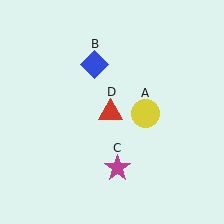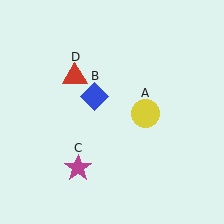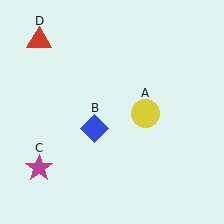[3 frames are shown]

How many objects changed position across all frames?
3 objects changed position: blue diamond (object B), magenta star (object C), red triangle (object D).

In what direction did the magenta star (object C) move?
The magenta star (object C) moved left.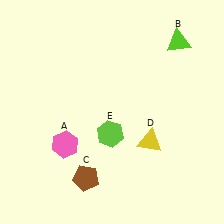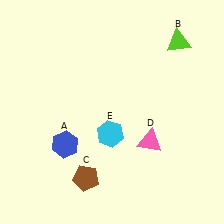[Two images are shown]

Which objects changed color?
A changed from pink to blue. D changed from yellow to pink. E changed from lime to cyan.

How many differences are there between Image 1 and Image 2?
There are 3 differences between the two images.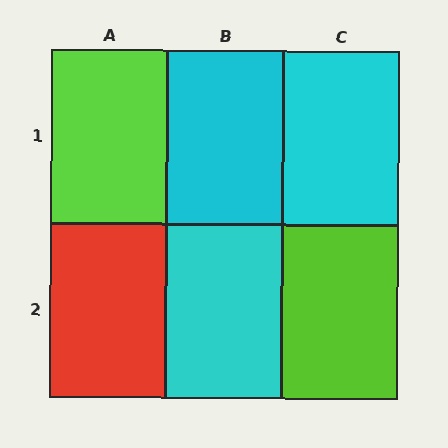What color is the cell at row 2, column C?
Lime.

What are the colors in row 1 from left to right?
Lime, cyan, cyan.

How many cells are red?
1 cell is red.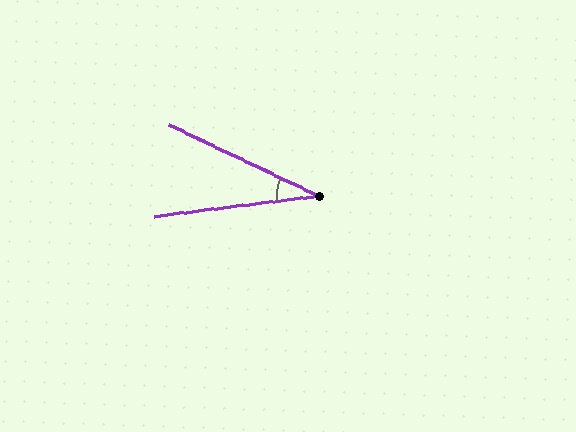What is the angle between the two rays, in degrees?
Approximately 32 degrees.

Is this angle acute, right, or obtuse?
It is acute.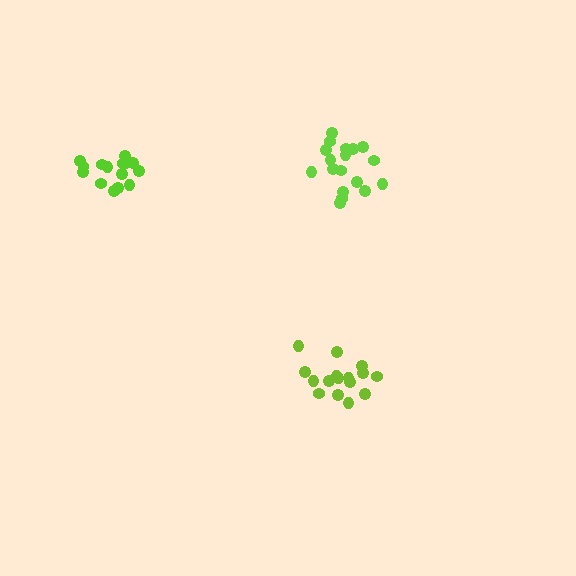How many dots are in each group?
Group 1: 16 dots, Group 2: 15 dots, Group 3: 18 dots (49 total).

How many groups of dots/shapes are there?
There are 3 groups.